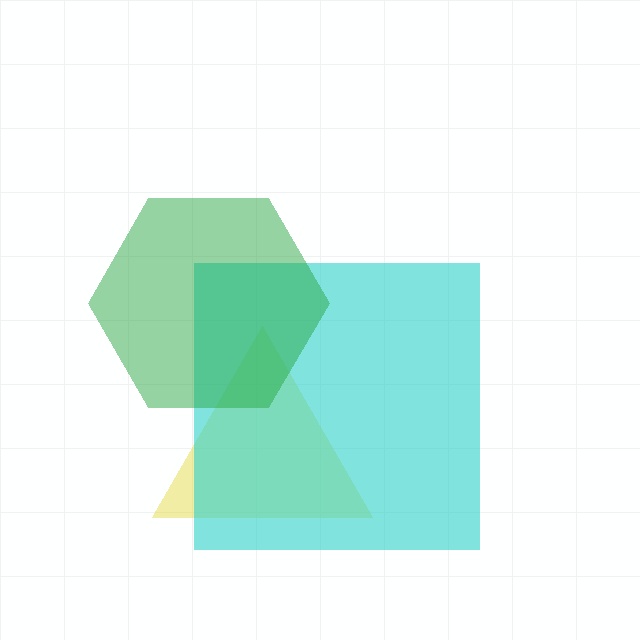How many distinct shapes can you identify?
There are 3 distinct shapes: a yellow triangle, a cyan square, a green hexagon.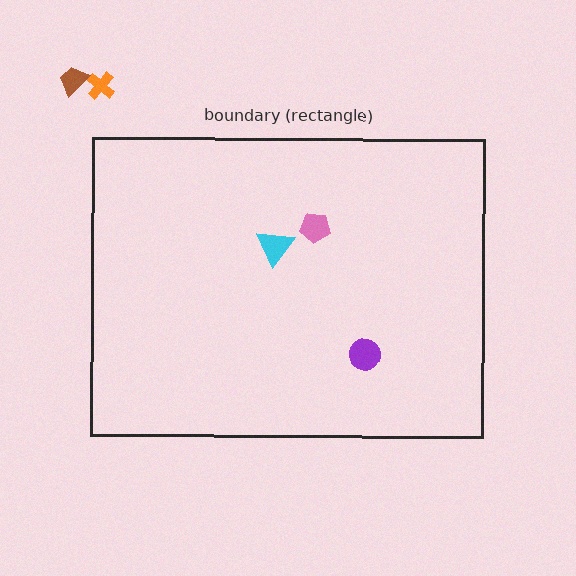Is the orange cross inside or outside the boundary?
Outside.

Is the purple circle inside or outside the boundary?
Inside.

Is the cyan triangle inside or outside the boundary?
Inside.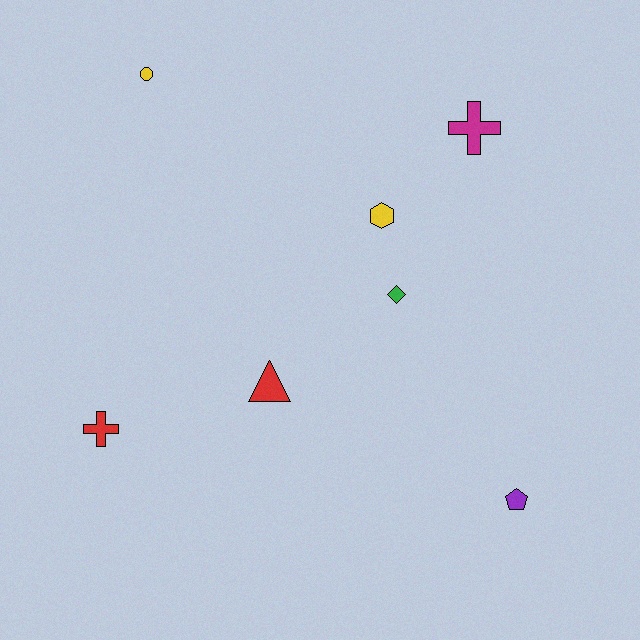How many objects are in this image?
There are 7 objects.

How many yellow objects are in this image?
There are 2 yellow objects.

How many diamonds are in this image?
There is 1 diamond.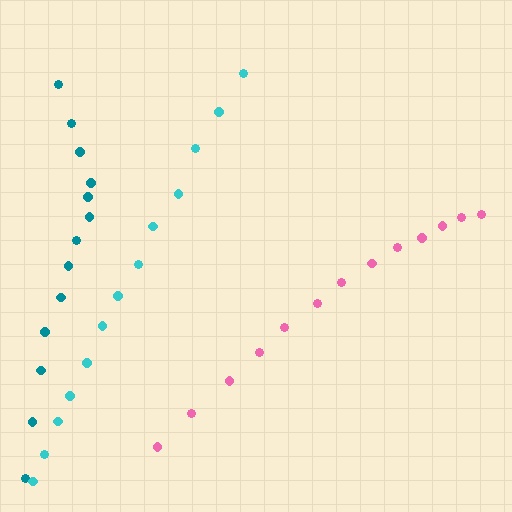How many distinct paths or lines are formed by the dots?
There are 3 distinct paths.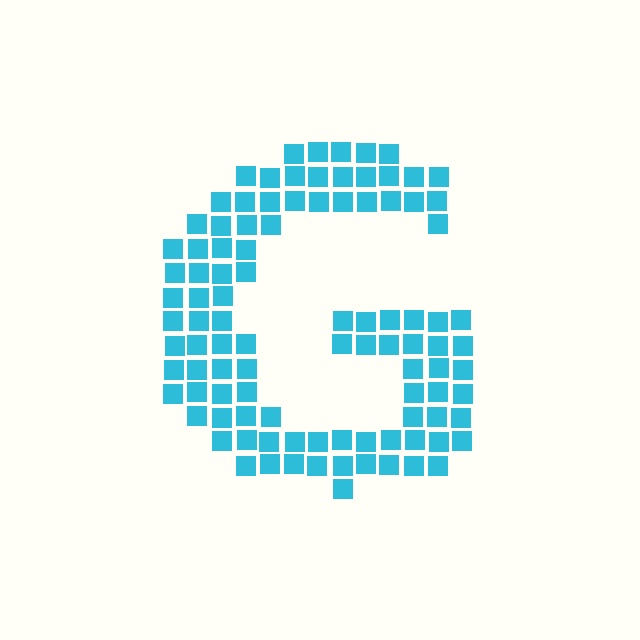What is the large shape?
The large shape is the letter G.